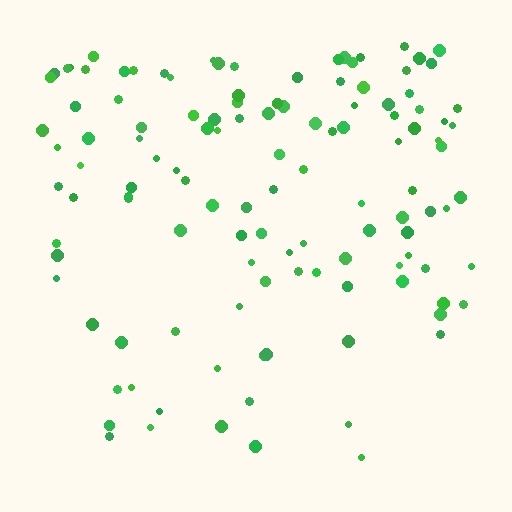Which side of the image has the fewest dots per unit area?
The bottom.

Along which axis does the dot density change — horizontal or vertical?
Vertical.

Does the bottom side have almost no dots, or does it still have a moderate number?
Still a moderate number, just noticeably fewer than the top.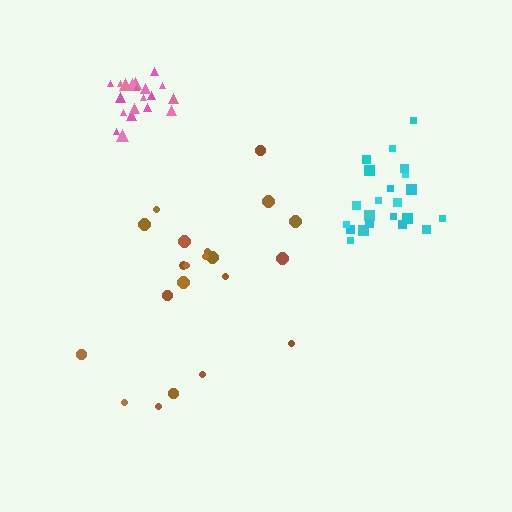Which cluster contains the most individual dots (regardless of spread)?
Cyan (22).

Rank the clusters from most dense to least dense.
pink, cyan, brown.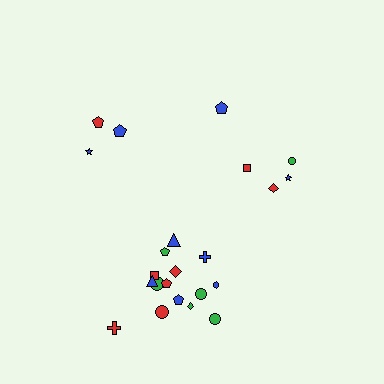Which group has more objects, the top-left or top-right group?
The top-right group.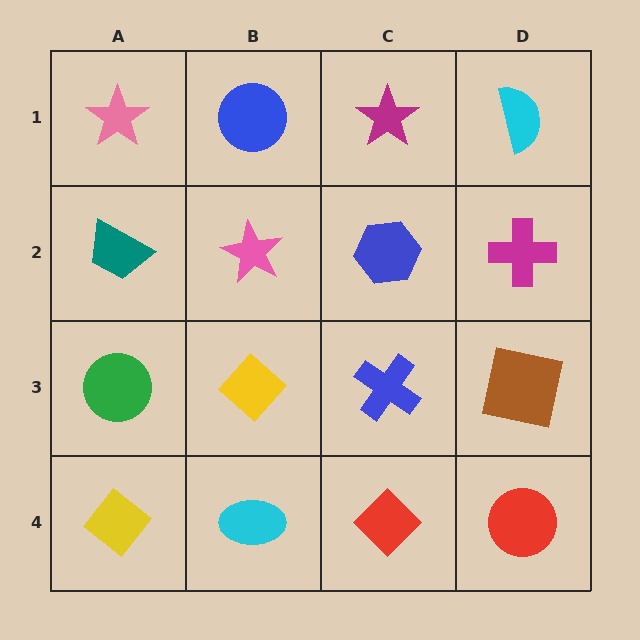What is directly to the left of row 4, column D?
A red diamond.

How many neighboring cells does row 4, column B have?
3.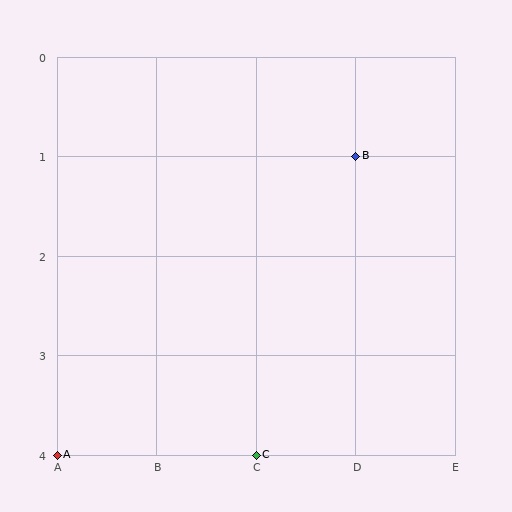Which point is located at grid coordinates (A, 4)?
Point A is at (A, 4).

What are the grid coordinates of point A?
Point A is at grid coordinates (A, 4).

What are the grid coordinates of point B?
Point B is at grid coordinates (D, 1).